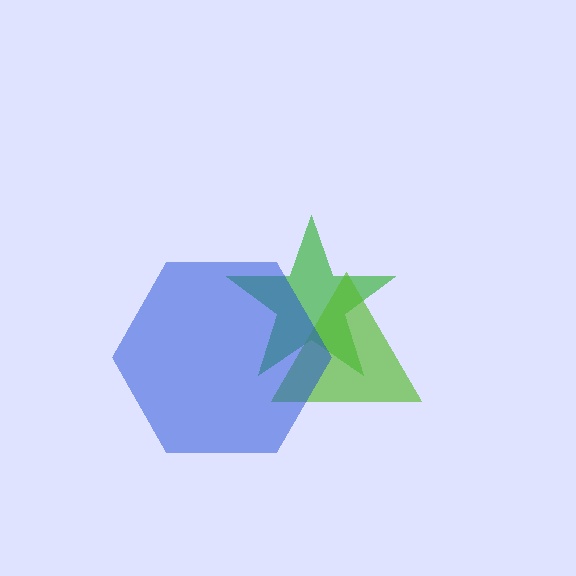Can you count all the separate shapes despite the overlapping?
Yes, there are 3 separate shapes.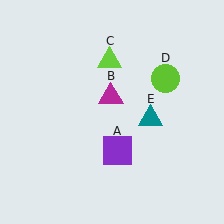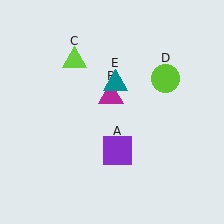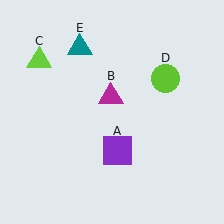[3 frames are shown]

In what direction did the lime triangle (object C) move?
The lime triangle (object C) moved left.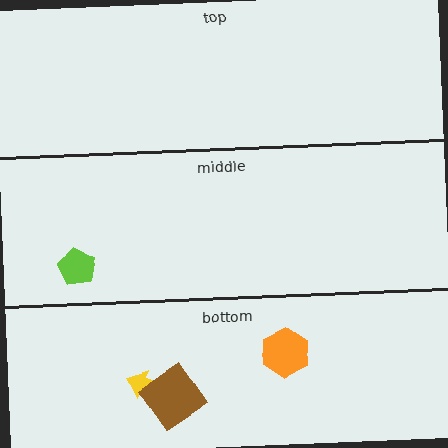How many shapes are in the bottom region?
3.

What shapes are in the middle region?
The lime pentagon.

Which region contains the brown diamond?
The bottom region.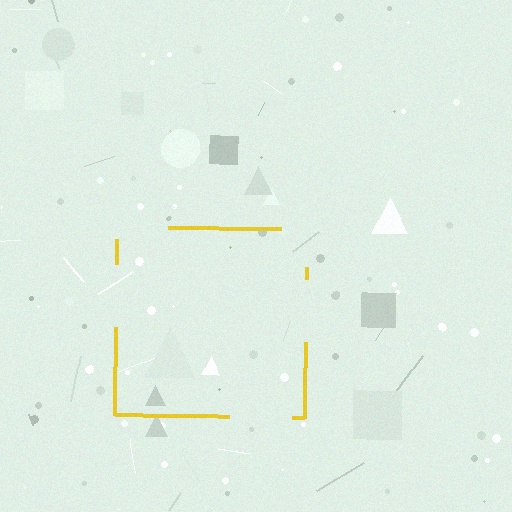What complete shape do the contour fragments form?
The contour fragments form a square.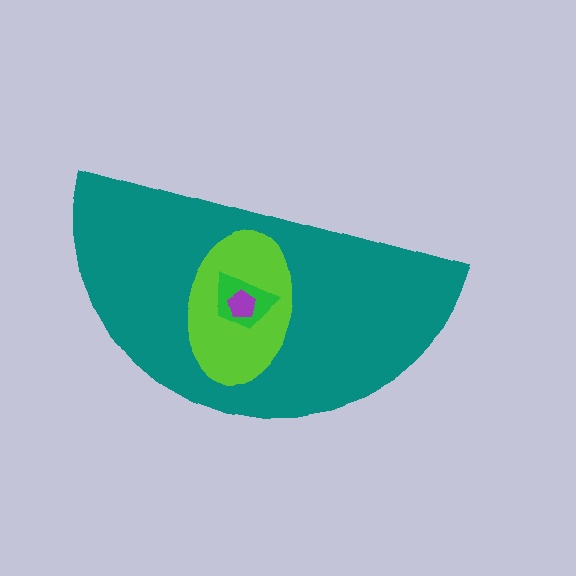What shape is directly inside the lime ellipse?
The green trapezoid.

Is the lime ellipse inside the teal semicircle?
Yes.